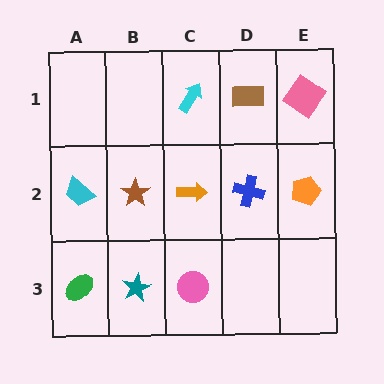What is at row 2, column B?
A brown star.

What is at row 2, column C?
An orange arrow.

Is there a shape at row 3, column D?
No, that cell is empty.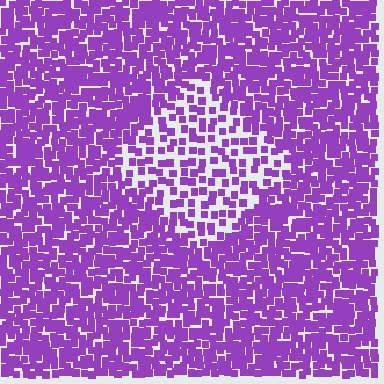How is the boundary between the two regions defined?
The boundary is defined by a change in element density (approximately 2.1x ratio). All elements are the same color, size, and shape.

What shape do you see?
I see a diamond.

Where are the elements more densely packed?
The elements are more densely packed outside the diamond boundary.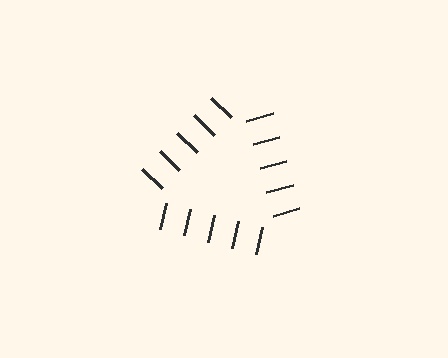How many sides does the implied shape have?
3 sides — the line-ends trace a triangle.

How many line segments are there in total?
15 — 5 along each of the 3 edges.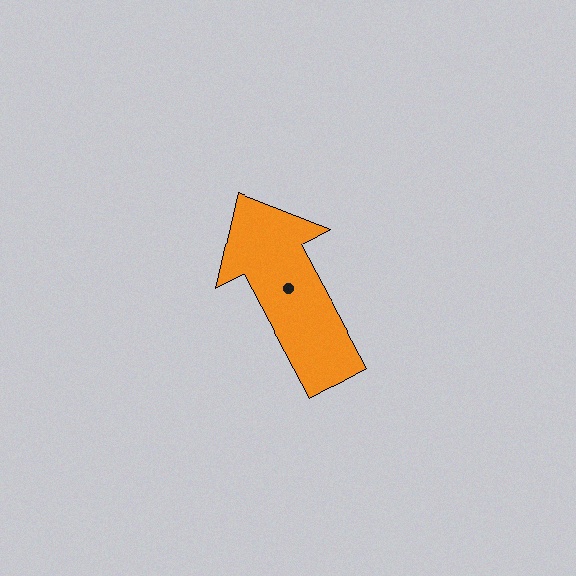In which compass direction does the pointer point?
Northwest.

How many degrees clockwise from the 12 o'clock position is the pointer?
Approximately 332 degrees.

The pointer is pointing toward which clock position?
Roughly 11 o'clock.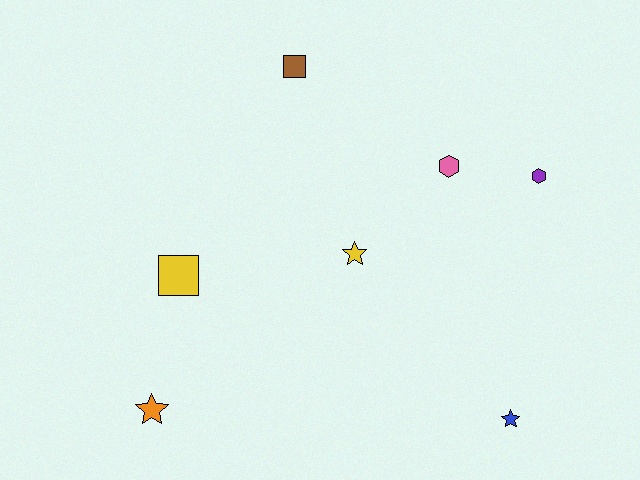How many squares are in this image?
There are 2 squares.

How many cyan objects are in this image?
There are no cyan objects.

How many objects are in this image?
There are 7 objects.